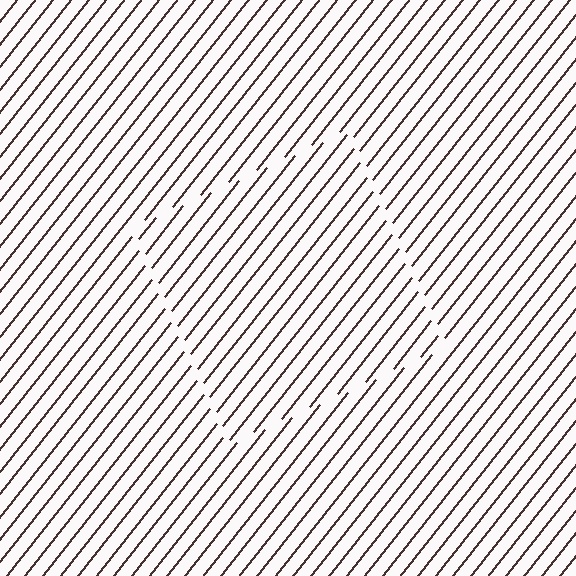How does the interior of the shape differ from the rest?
The interior of the shape contains the same grating, shifted by half a period — the contour is defined by the phase discontinuity where line-ends from the inner and outer gratings abut.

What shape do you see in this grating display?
An illusory square. The interior of the shape contains the same grating, shifted by half a period — the contour is defined by the phase discontinuity where line-ends from the inner and outer gratings abut.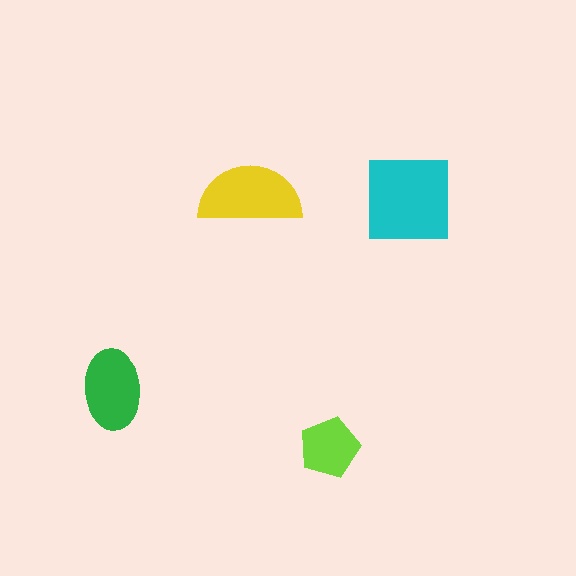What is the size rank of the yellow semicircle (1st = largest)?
2nd.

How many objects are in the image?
There are 4 objects in the image.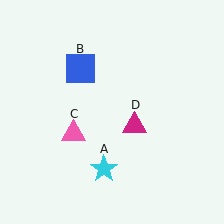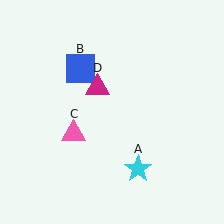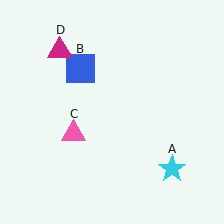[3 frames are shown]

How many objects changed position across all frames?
2 objects changed position: cyan star (object A), magenta triangle (object D).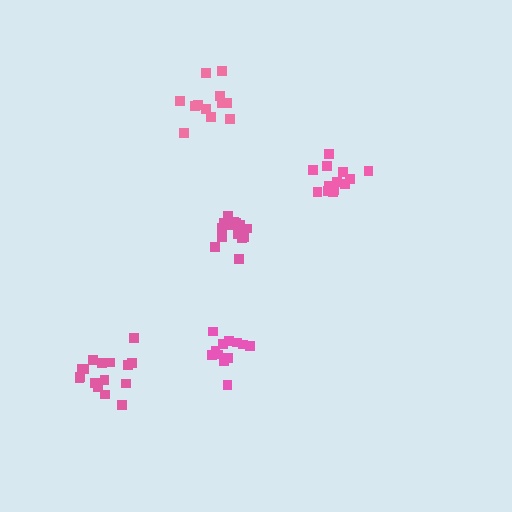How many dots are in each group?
Group 1: 12 dots, Group 2: 16 dots, Group 3: 12 dots, Group 4: 15 dots, Group 5: 14 dots (69 total).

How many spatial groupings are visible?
There are 5 spatial groupings.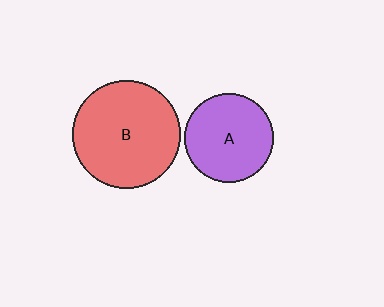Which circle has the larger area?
Circle B (red).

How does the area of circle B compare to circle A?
Approximately 1.5 times.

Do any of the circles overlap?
No, none of the circles overlap.